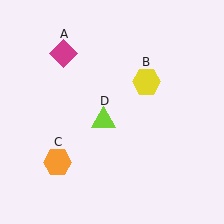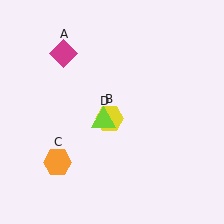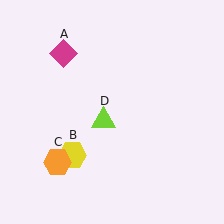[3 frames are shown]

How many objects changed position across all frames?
1 object changed position: yellow hexagon (object B).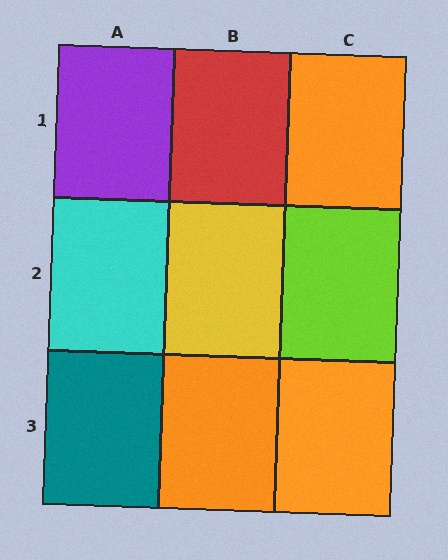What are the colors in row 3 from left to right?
Teal, orange, orange.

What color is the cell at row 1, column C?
Orange.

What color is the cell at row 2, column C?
Lime.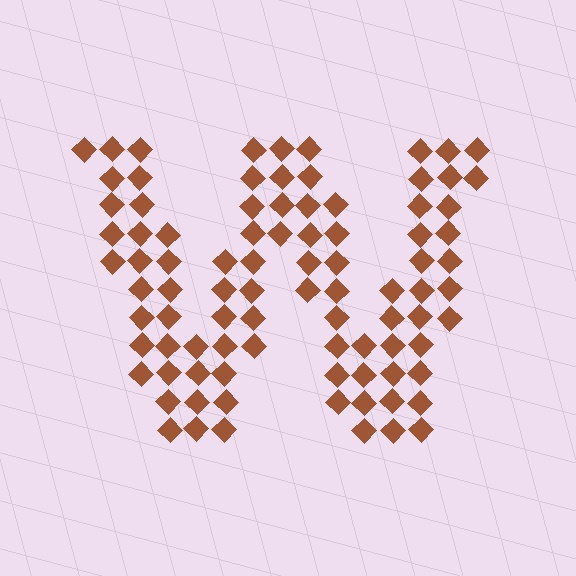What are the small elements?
The small elements are diamonds.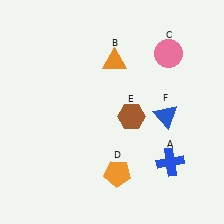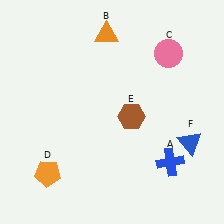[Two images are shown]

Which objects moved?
The objects that moved are: the orange triangle (B), the orange pentagon (D), the blue triangle (F).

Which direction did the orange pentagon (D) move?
The orange pentagon (D) moved left.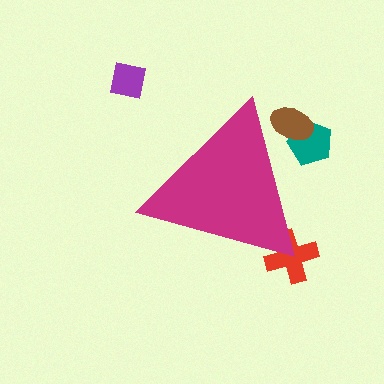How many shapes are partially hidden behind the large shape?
3 shapes are partially hidden.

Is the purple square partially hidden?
No, the purple square is fully visible.